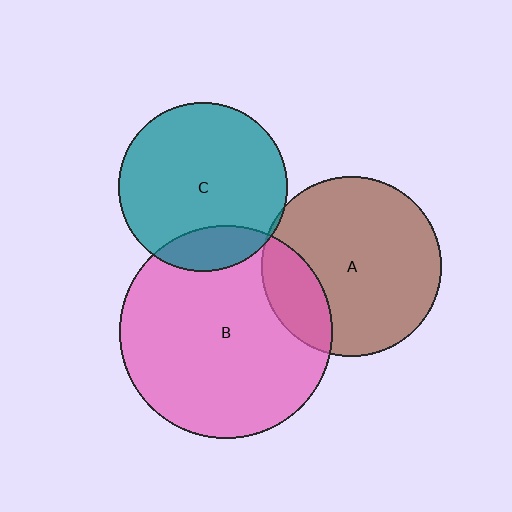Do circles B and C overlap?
Yes.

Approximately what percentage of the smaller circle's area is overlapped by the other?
Approximately 15%.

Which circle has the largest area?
Circle B (pink).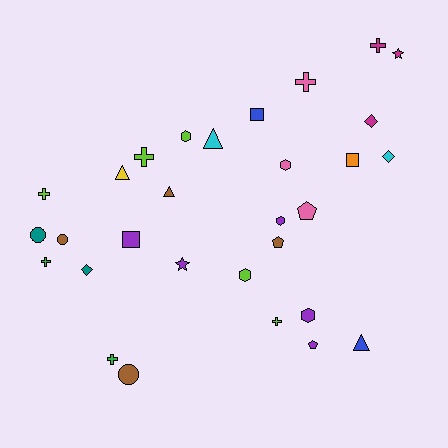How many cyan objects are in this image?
There are 2 cyan objects.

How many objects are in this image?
There are 30 objects.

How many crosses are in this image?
There are 7 crosses.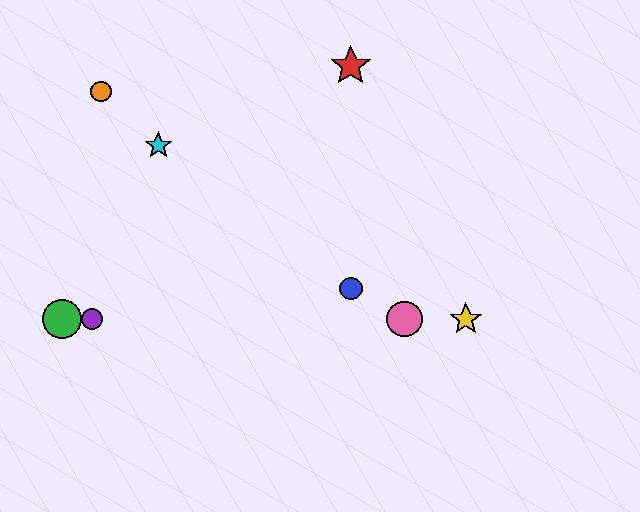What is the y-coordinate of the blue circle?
The blue circle is at y≈289.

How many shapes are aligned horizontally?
4 shapes (the green circle, the yellow star, the purple circle, the pink circle) are aligned horizontally.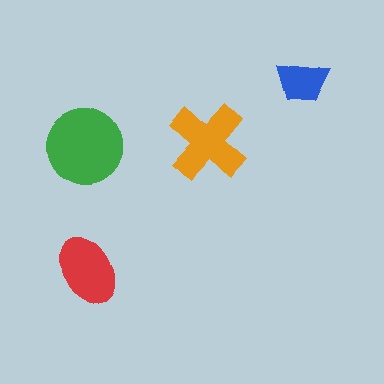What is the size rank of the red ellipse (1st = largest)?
3rd.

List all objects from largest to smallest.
The green circle, the orange cross, the red ellipse, the blue trapezoid.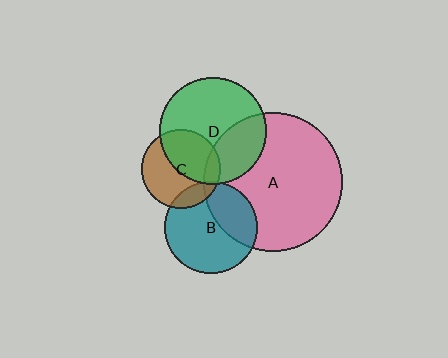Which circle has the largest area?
Circle A (pink).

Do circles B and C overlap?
Yes.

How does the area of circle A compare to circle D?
Approximately 1.7 times.